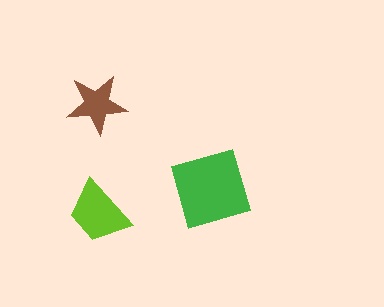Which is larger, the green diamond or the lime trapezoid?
The green diamond.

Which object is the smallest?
The brown star.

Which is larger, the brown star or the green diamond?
The green diamond.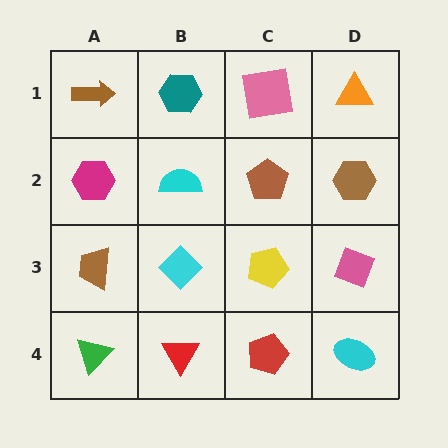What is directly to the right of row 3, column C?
A pink diamond.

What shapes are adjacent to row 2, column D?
An orange triangle (row 1, column D), a pink diamond (row 3, column D), a brown pentagon (row 2, column C).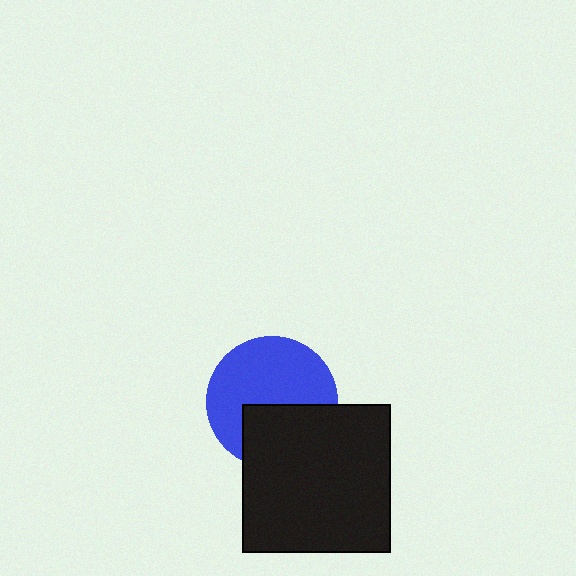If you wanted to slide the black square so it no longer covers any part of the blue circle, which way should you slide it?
Slide it down — that is the most direct way to separate the two shapes.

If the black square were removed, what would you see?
You would see the complete blue circle.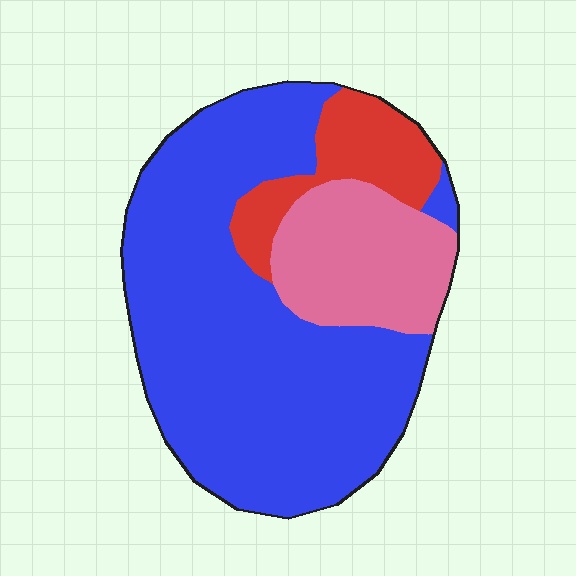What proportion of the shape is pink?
Pink takes up less than a quarter of the shape.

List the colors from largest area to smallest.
From largest to smallest: blue, pink, red.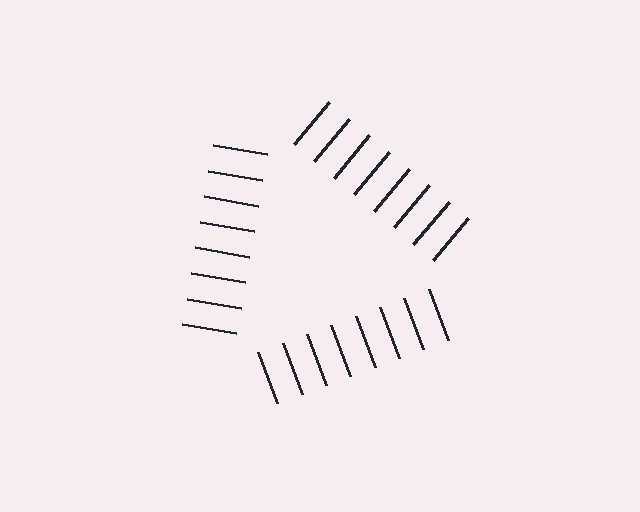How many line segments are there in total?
24 — 8 along each of the 3 edges.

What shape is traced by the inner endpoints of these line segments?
An illusory triangle — the line segments terminate on its edges but no continuous stroke is drawn.